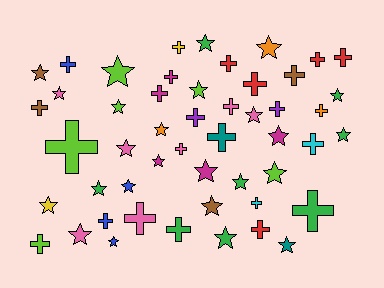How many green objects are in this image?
There are 8 green objects.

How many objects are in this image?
There are 50 objects.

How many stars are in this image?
There are 25 stars.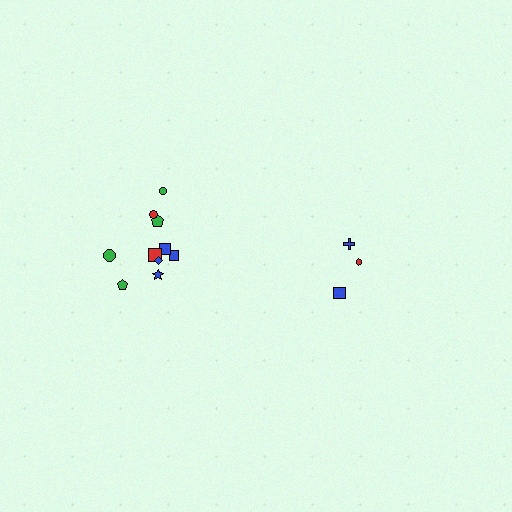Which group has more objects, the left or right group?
The left group.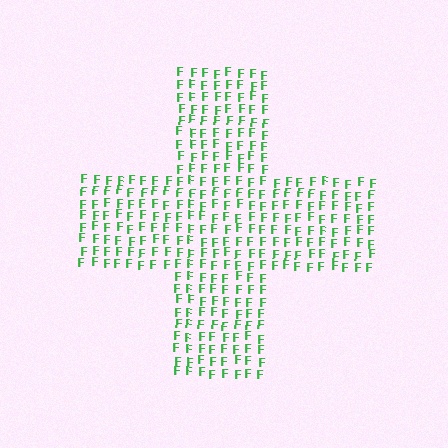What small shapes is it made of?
It is made of small letter F's.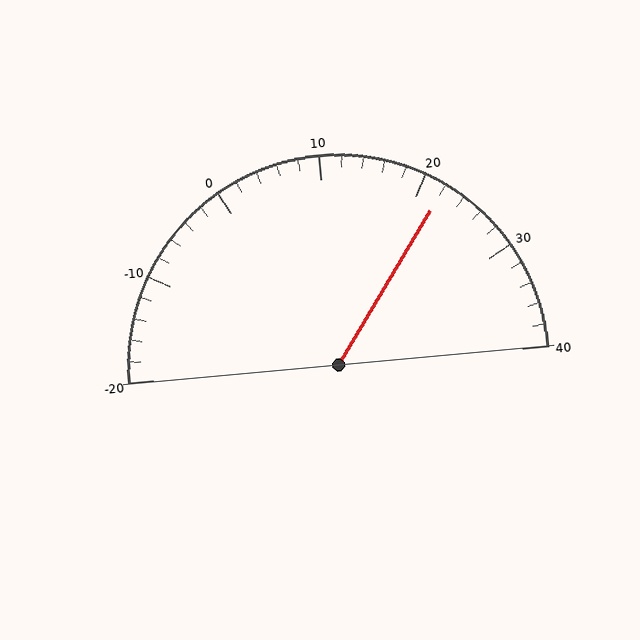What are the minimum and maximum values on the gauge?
The gauge ranges from -20 to 40.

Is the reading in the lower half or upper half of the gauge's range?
The reading is in the upper half of the range (-20 to 40).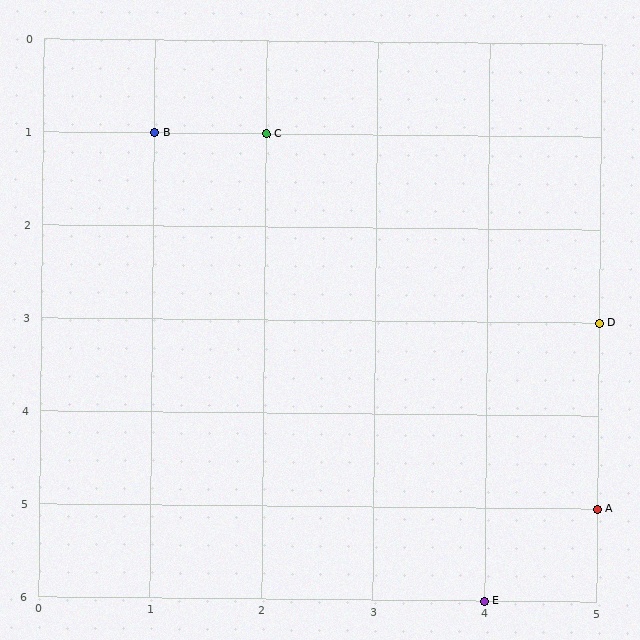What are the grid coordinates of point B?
Point B is at grid coordinates (1, 1).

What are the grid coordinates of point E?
Point E is at grid coordinates (4, 6).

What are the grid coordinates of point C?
Point C is at grid coordinates (2, 1).